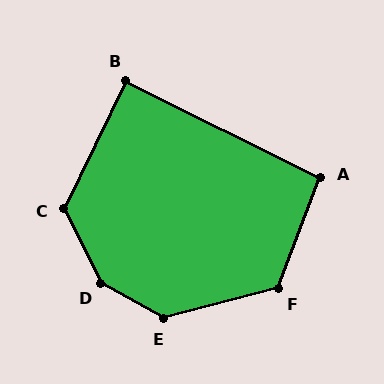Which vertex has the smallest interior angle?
B, at approximately 89 degrees.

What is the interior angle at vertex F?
Approximately 125 degrees (obtuse).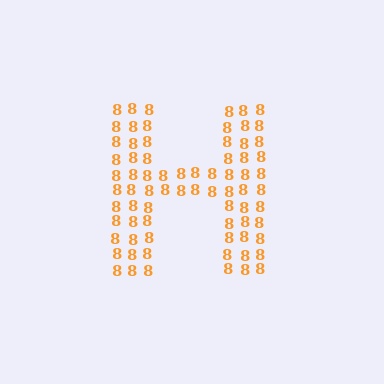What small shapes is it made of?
It is made of small digit 8's.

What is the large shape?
The large shape is the letter H.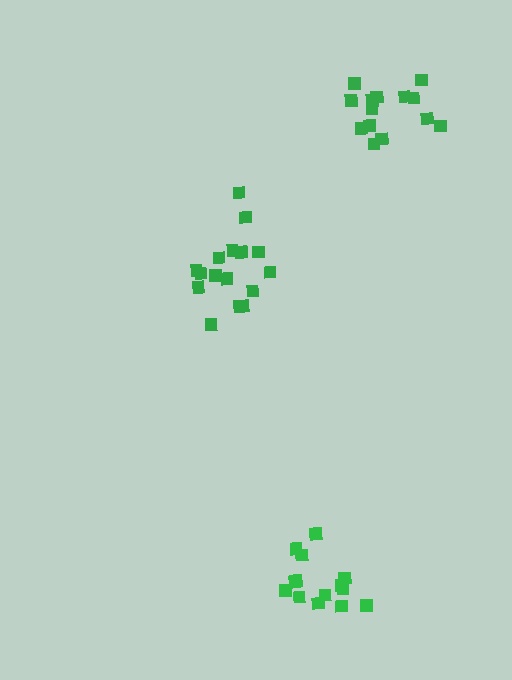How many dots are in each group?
Group 1: 14 dots, Group 2: 14 dots, Group 3: 16 dots (44 total).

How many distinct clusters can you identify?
There are 3 distinct clusters.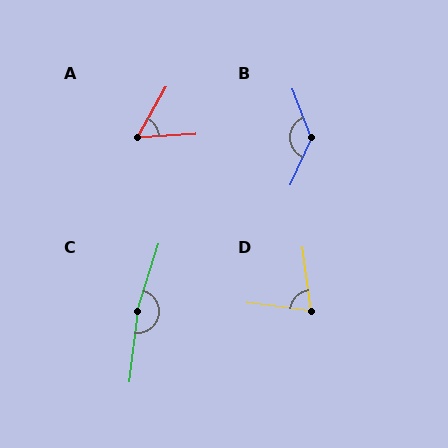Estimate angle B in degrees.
Approximately 135 degrees.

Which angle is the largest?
C, at approximately 169 degrees.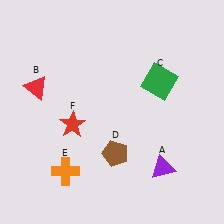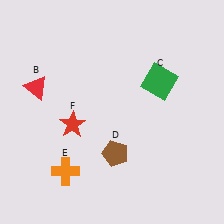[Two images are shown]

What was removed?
The purple triangle (A) was removed in Image 2.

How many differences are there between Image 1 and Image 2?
There is 1 difference between the two images.